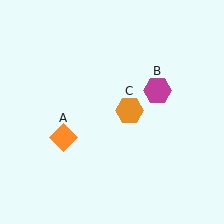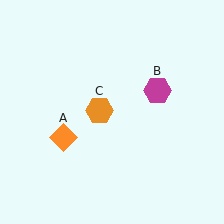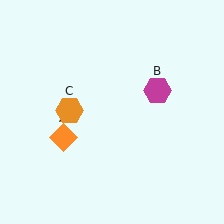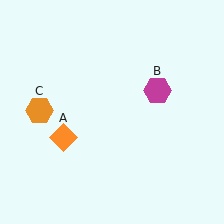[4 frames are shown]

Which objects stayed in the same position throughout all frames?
Orange diamond (object A) and magenta hexagon (object B) remained stationary.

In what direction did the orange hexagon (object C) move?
The orange hexagon (object C) moved left.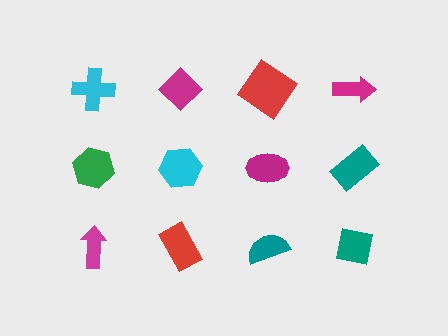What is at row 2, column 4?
A teal rectangle.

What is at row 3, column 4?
A teal square.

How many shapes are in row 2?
4 shapes.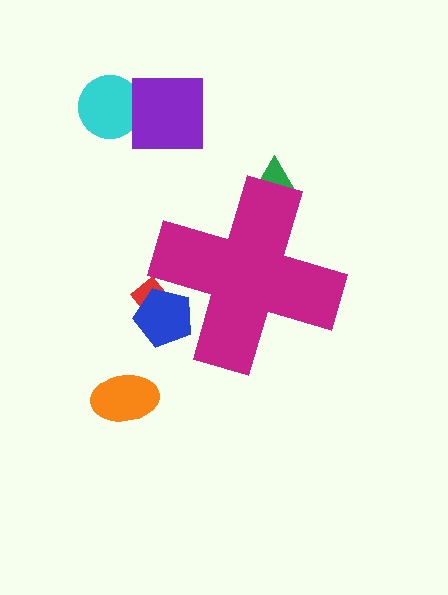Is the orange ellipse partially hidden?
No, the orange ellipse is fully visible.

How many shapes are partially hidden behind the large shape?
3 shapes are partially hidden.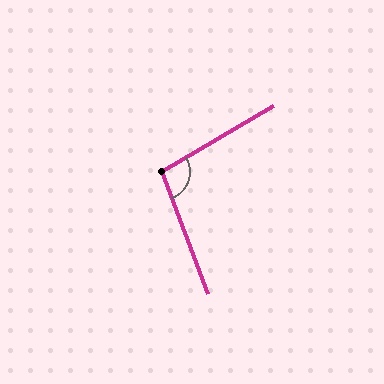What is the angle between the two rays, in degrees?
Approximately 100 degrees.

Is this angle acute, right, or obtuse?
It is obtuse.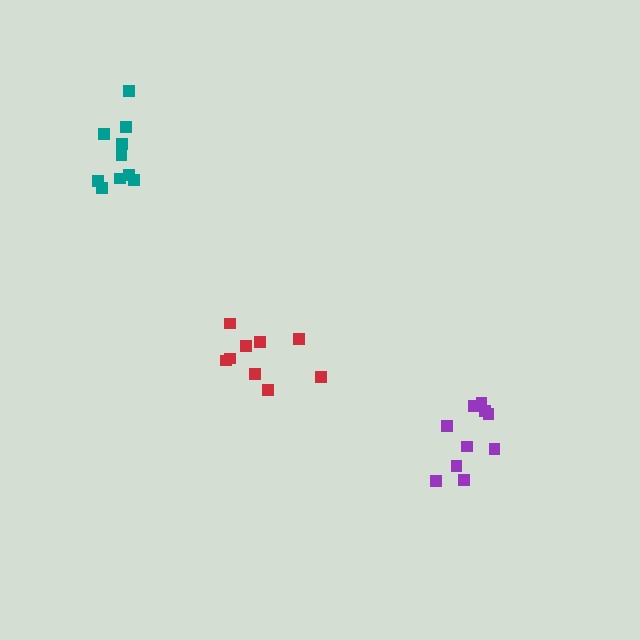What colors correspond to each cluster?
The clusters are colored: red, purple, teal.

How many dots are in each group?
Group 1: 9 dots, Group 2: 10 dots, Group 3: 11 dots (30 total).